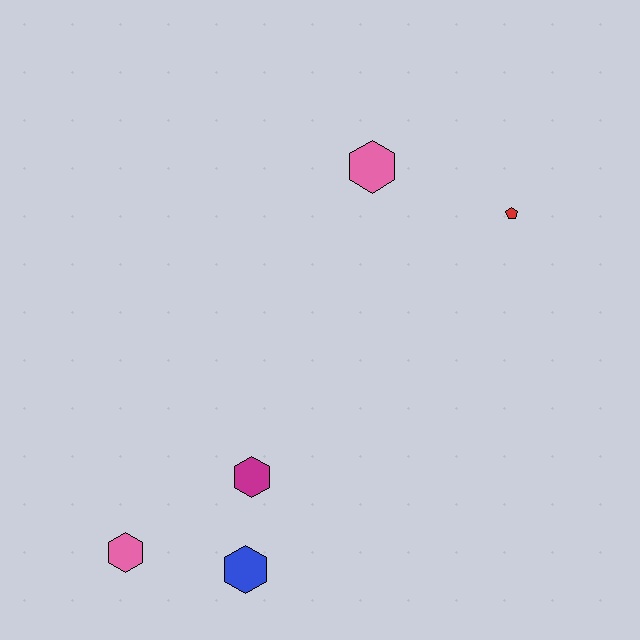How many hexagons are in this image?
There are 4 hexagons.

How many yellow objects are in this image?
There are no yellow objects.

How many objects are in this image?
There are 5 objects.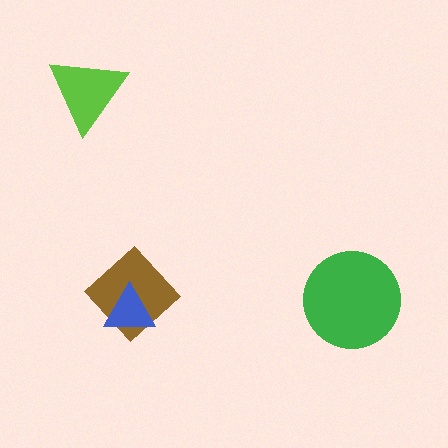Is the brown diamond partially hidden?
Yes, it is partially covered by another shape.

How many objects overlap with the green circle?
0 objects overlap with the green circle.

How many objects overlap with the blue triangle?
1 object overlaps with the blue triangle.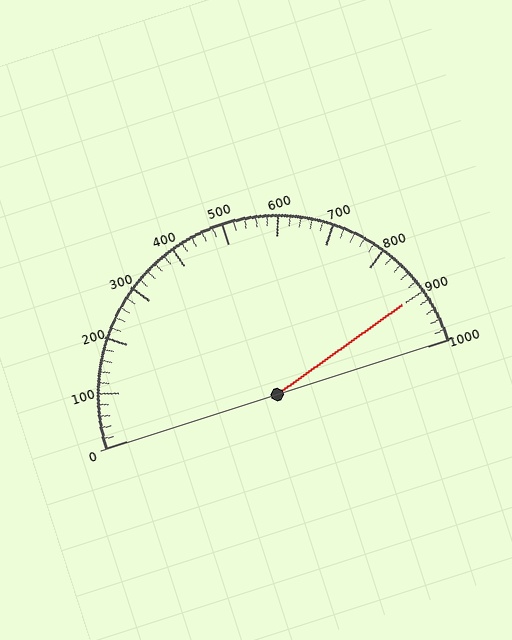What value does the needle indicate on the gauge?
The needle indicates approximately 900.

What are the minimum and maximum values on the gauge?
The gauge ranges from 0 to 1000.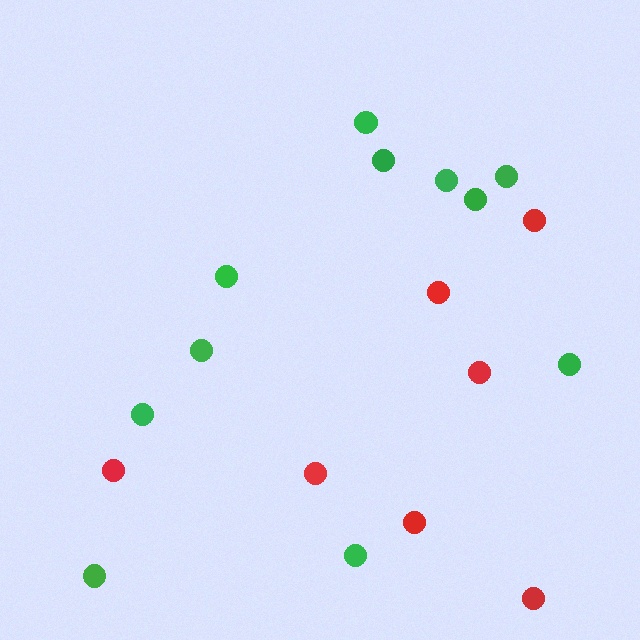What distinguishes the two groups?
There are 2 groups: one group of red circles (7) and one group of green circles (11).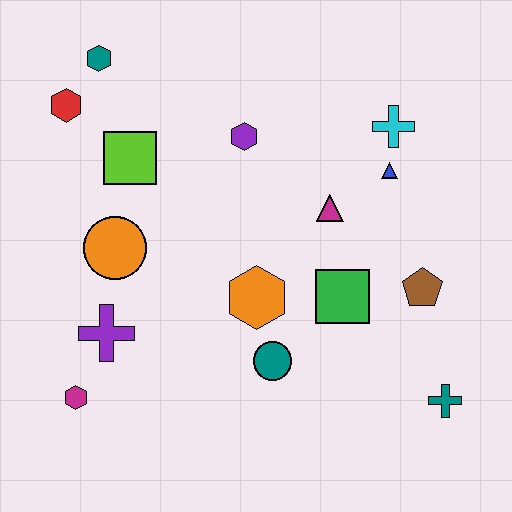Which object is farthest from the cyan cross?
The magenta hexagon is farthest from the cyan cross.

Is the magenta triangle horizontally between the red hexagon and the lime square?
No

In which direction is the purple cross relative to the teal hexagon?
The purple cross is below the teal hexagon.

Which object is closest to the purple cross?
The magenta hexagon is closest to the purple cross.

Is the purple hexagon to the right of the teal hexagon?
Yes